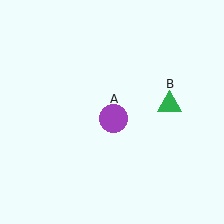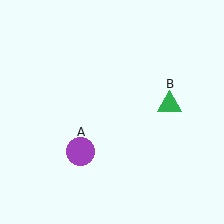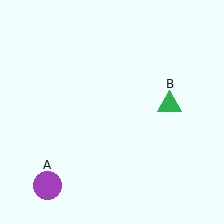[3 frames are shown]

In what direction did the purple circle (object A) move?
The purple circle (object A) moved down and to the left.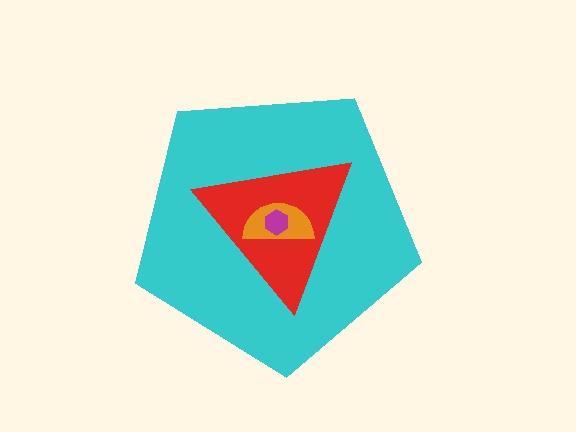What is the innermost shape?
The magenta hexagon.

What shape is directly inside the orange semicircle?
The magenta hexagon.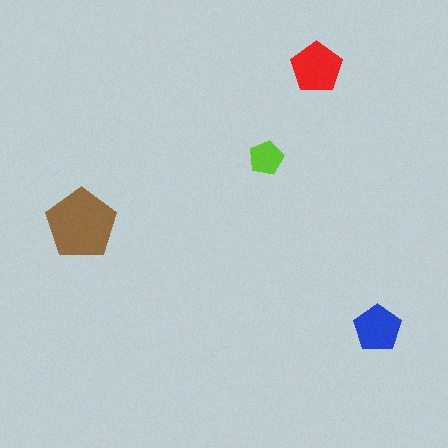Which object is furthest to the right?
The blue pentagon is rightmost.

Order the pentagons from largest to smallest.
the brown one, the red one, the blue one, the lime one.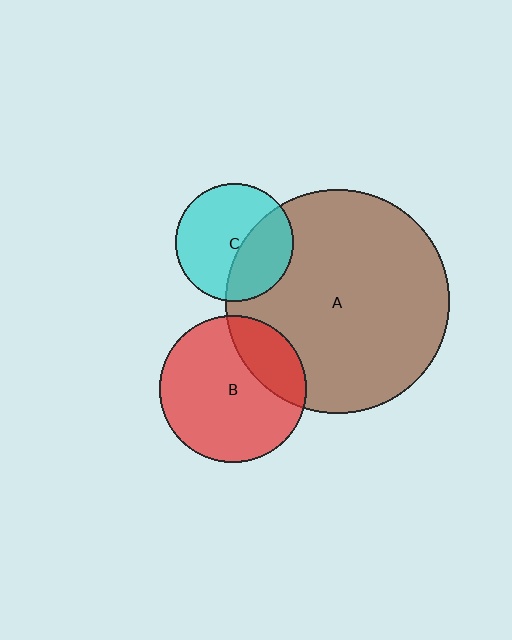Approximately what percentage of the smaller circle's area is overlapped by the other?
Approximately 35%.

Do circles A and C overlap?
Yes.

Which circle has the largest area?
Circle A (brown).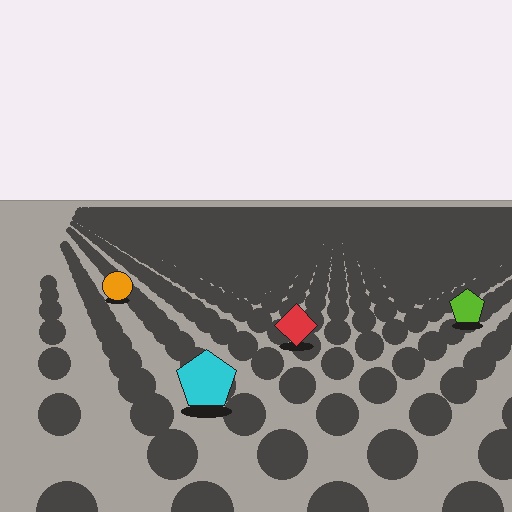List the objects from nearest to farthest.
From nearest to farthest: the cyan pentagon, the red diamond, the lime pentagon, the orange circle.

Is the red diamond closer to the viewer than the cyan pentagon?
No. The cyan pentagon is closer — you can tell from the texture gradient: the ground texture is coarser near it.